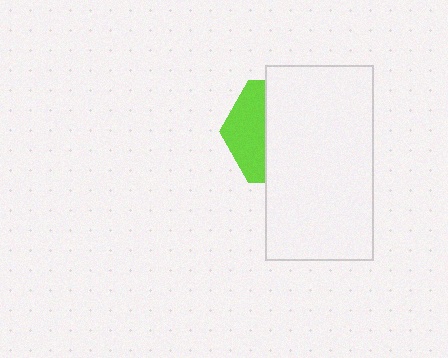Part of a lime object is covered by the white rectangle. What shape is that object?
It is a hexagon.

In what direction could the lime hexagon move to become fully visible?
The lime hexagon could move left. That would shift it out from behind the white rectangle entirely.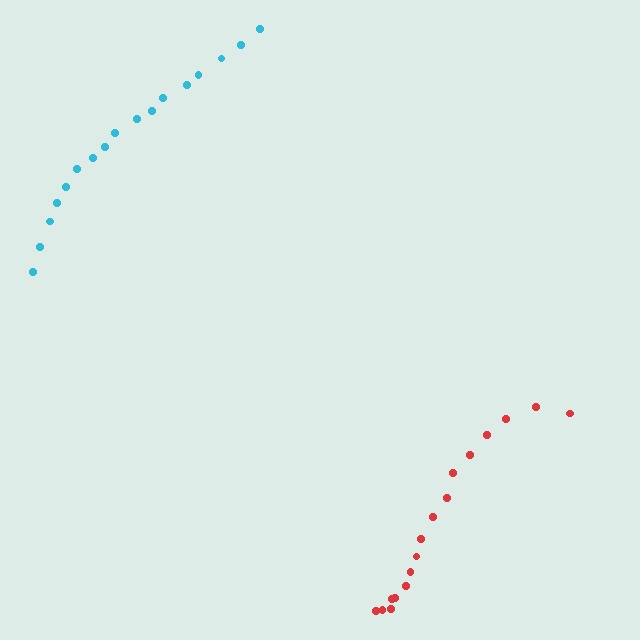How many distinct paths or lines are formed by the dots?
There are 2 distinct paths.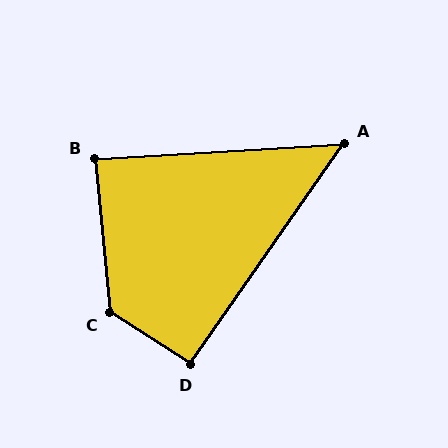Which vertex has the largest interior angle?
C, at approximately 128 degrees.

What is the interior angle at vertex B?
Approximately 88 degrees (approximately right).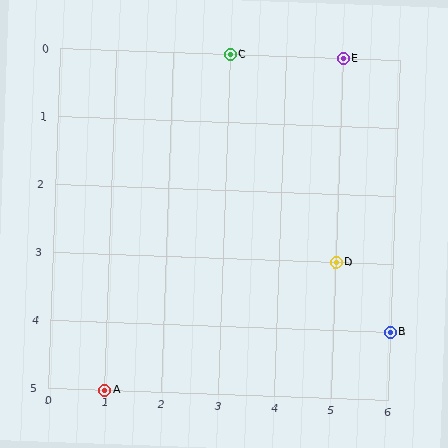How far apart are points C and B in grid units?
Points C and B are 3 columns and 4 rows apart (about 5.0 grid units diagonally).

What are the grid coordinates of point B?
Point B is at grid coordinates (6, 4).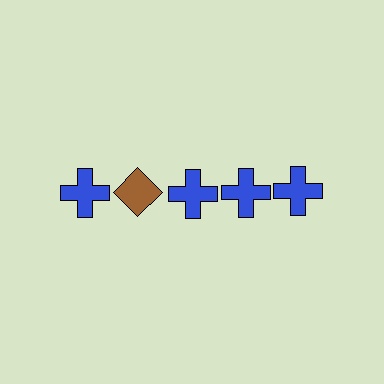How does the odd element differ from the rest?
It differs in both color (brown instead of blue) and shape (diamond instead of cross).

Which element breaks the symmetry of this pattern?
The brown diamond in the top row, second from left column breaks the symmetry. All other shapes are blue crosses.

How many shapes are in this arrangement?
There are 5 shapes arranged in a grid pattern.